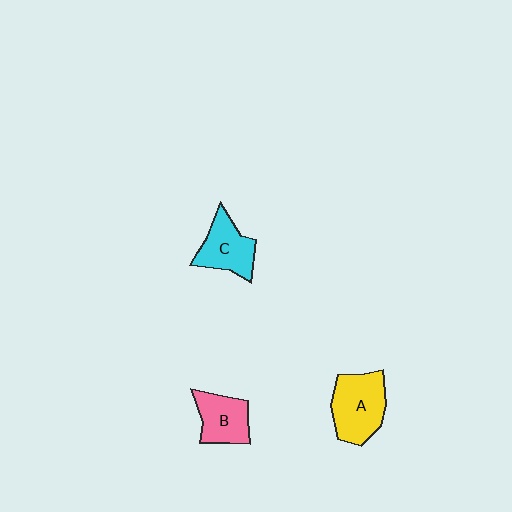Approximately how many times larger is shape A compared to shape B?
Approximately 1.4 times.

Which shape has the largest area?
Shape A (yellow).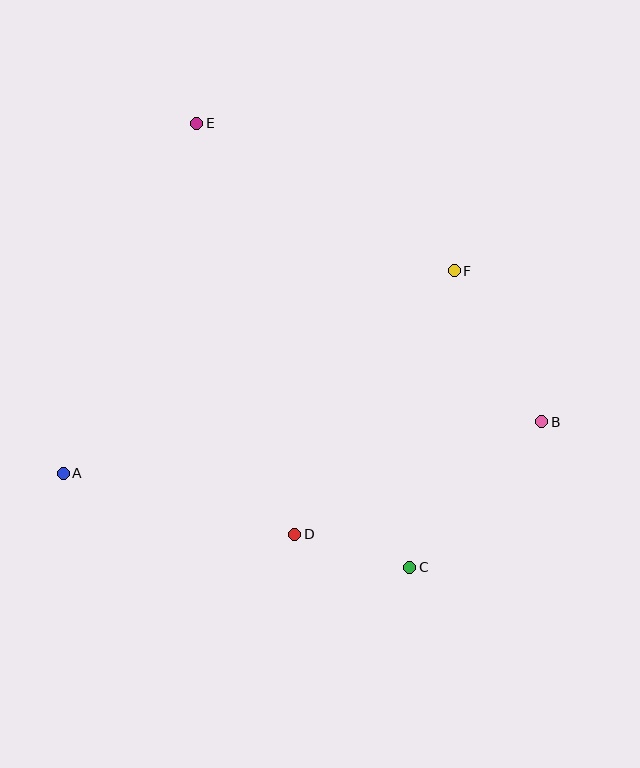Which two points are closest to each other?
Points C and D are closest to each other.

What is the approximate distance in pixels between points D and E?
The distance between D and E is approximately 423 pixels.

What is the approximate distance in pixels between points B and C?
The distance between B and C is approximately 197 pixels.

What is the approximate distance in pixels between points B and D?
The distance between B and D is approximately 272 pixels.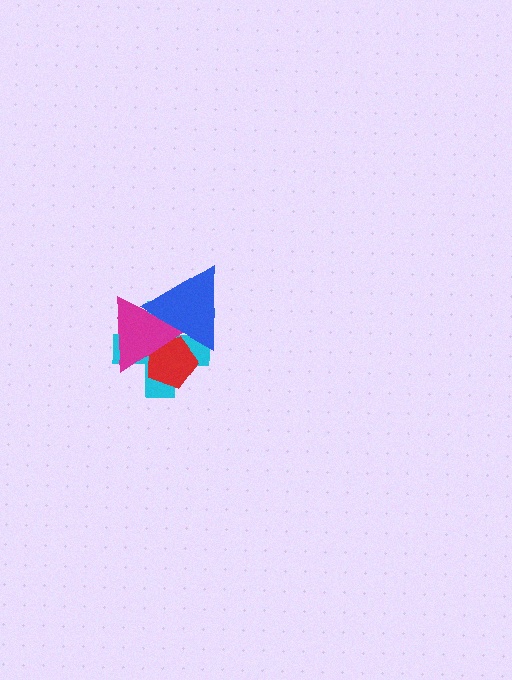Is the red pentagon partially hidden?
Yes, it is partially covered by another shape.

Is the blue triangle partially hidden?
No, no other shape covers it.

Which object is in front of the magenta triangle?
The blue triangle is in front of the magenta triangle.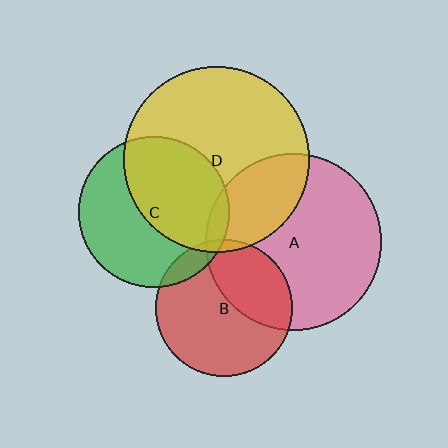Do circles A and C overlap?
Yes.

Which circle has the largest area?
Circle D (yellow).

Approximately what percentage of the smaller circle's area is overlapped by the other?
Approximately 5%.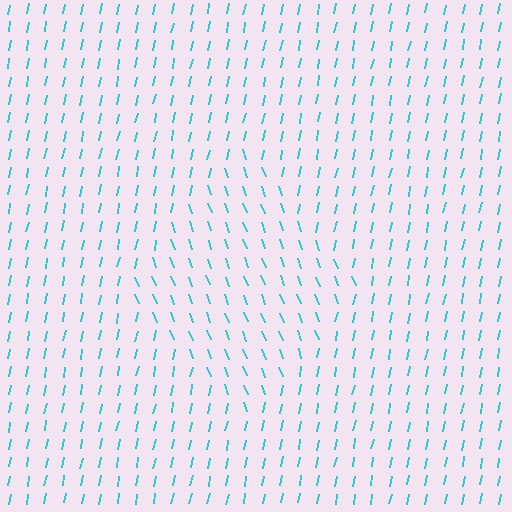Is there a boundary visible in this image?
Yes, there is a texture boundary formed by a change in line orientation.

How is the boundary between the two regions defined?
The boundary is defined purely by a change in line orientation (approximately 30 degrees difference). All lines are the same color and thickness.